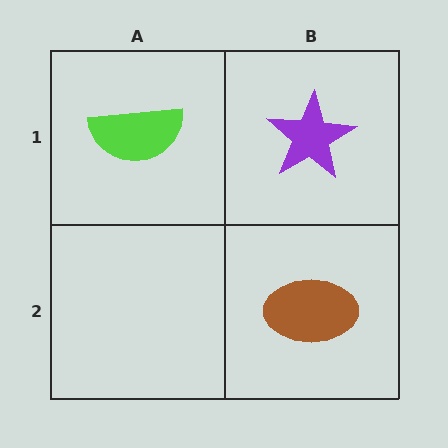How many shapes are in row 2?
1 shape.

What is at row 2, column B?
A brown ellipse.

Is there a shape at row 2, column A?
No, that cell is empty.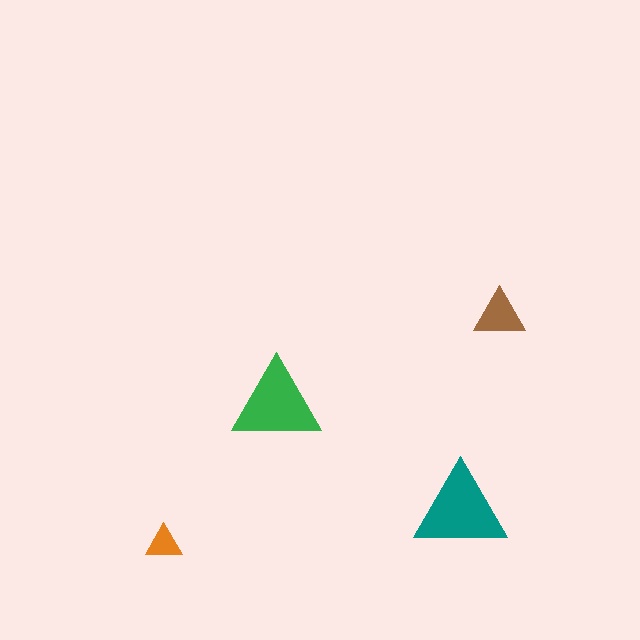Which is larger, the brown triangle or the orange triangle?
The brown one.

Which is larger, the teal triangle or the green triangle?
The teal one.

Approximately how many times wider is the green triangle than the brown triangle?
About 1.5 times wider.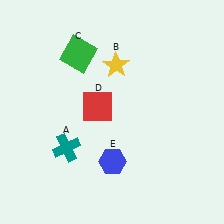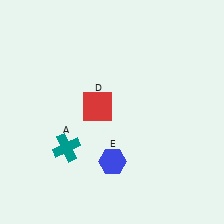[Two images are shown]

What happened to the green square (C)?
The green square (C) was removed in Image 2. It was in the top-left area of Image 1.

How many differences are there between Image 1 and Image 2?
There are 2 differences between the two images.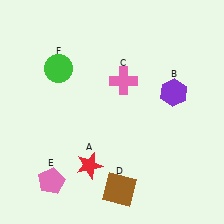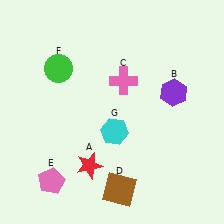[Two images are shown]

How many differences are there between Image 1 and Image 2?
There is 1 difference between the two images.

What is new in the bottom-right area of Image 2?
A cyan hexagon (G) was added in the bottom-right area of Image 2.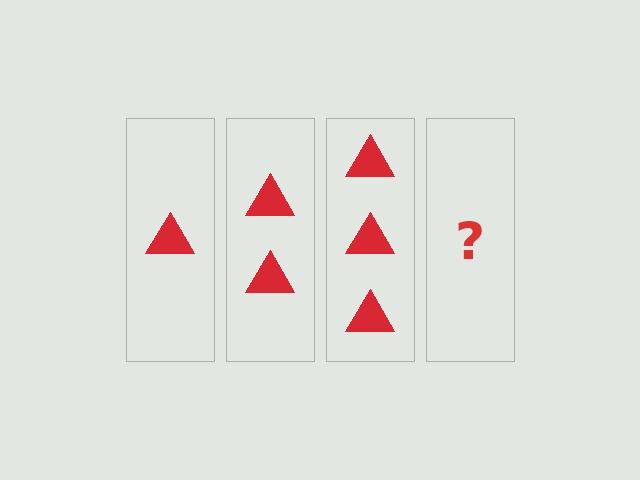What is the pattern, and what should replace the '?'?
The pattern is that each step adds one more triangle. The '?' should be 4 triangles.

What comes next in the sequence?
The next element should be 4 triangles.